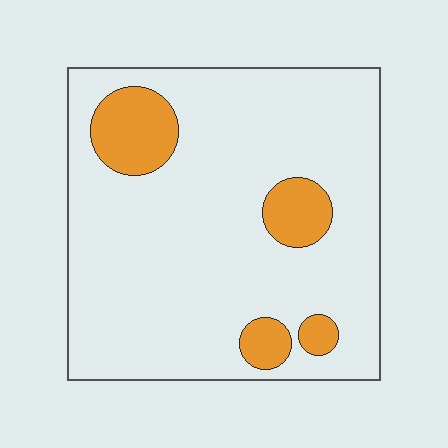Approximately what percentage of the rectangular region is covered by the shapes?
Approximately 15%.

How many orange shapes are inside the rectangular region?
4.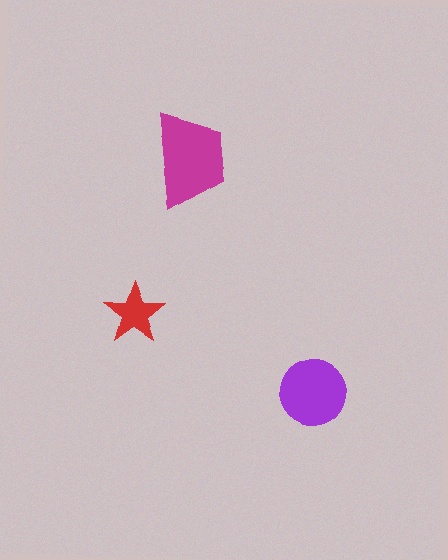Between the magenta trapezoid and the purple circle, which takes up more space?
The magenta trapezoid.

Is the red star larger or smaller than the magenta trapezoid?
Smaller.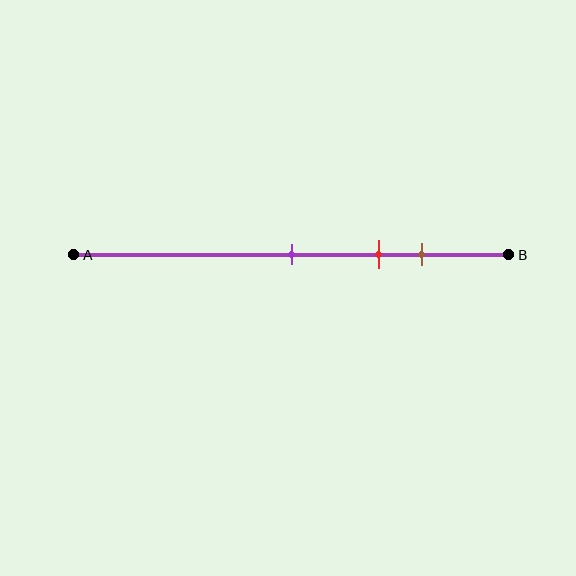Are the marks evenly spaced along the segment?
Yes, the marks are approximately evenly spaced.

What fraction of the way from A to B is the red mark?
The red mark is approximately 70% (0.7) of the way from A to B.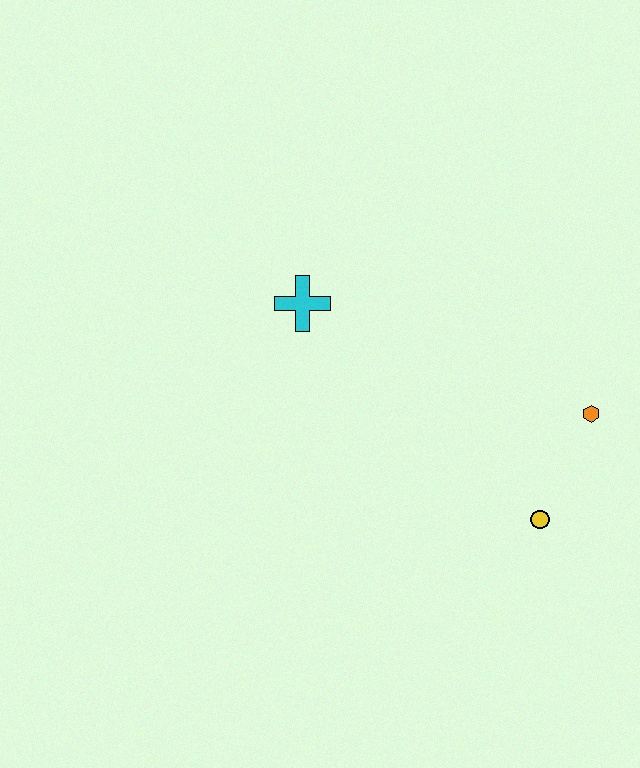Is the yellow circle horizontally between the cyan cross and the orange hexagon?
Yes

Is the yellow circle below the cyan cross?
Yes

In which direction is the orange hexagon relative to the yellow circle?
The orange hexagon is above the yellow circle.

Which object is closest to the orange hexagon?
The yellow circle is closest to the orange hexagon.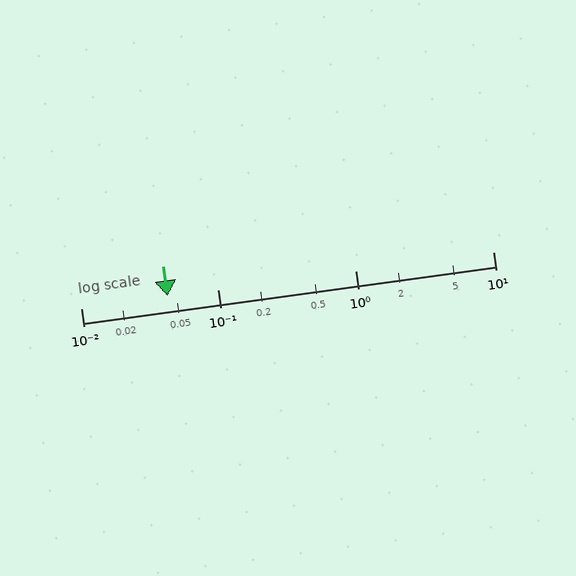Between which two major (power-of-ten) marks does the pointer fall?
The pointer is between 0.01 and 0.1.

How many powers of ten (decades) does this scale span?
The scale spans 3 decades, from 0.01 to 10.